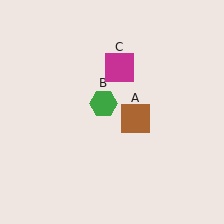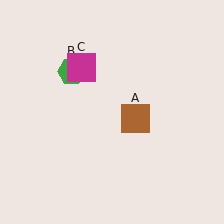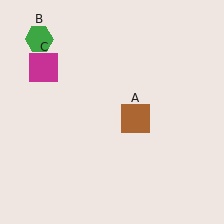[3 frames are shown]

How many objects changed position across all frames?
2 objects changed position: green hexagon (object B), magenta square (object C).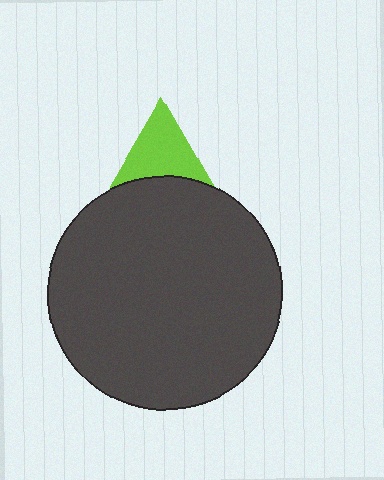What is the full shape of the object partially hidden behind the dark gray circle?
The partially hidden object is a lime triangle.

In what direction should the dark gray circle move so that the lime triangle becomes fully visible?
The dark gray circle should move down. That is the shortest direction to clear the overlap and leave the lime triangle fully visible.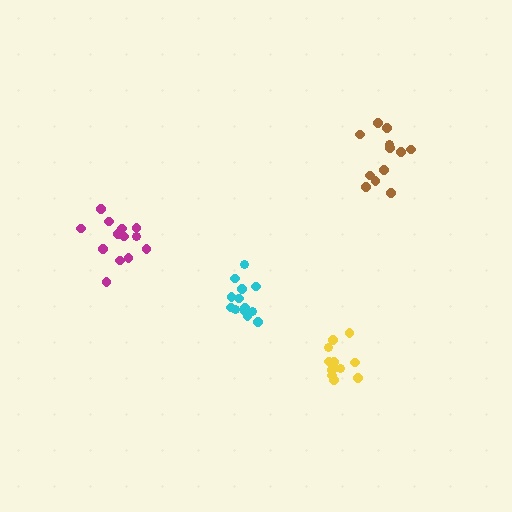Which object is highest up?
The brown cluster is topmost.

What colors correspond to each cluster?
The clusters are colored: brown, yellow, magenta, cyan.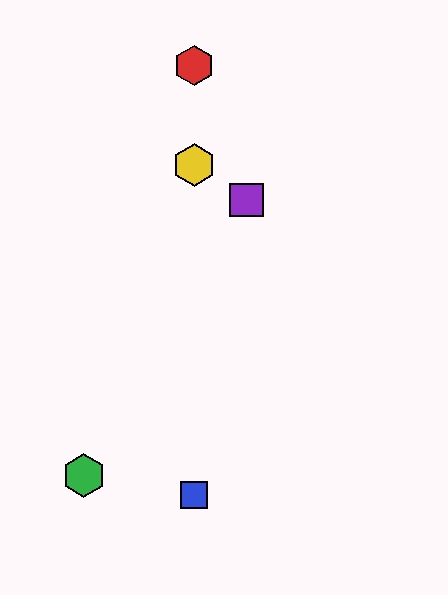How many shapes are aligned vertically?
3 shapes (the red hexagon, the blue square, the yellow hexagon) are aligned vertically.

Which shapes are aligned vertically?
The red hexagon, the blue square, the yellow hexagon are aligned vertically.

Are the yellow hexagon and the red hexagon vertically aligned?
Yes, both are at x≈194.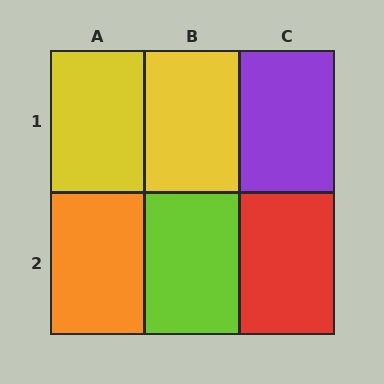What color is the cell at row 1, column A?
Yellow.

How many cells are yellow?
2 cells are yellow.